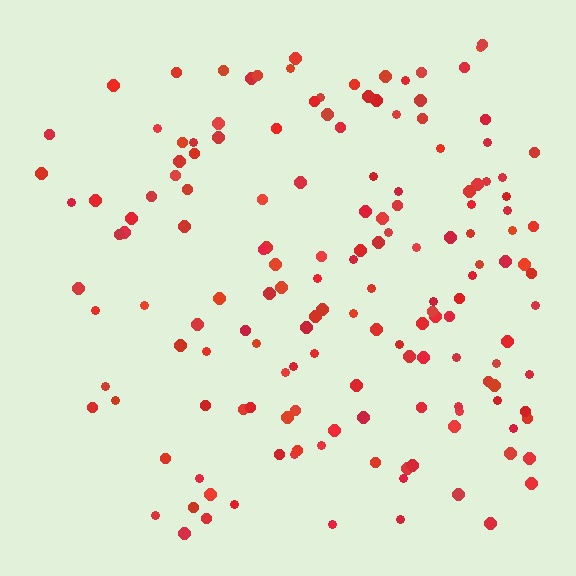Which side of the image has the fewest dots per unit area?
The left.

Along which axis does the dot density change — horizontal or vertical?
Horizontal.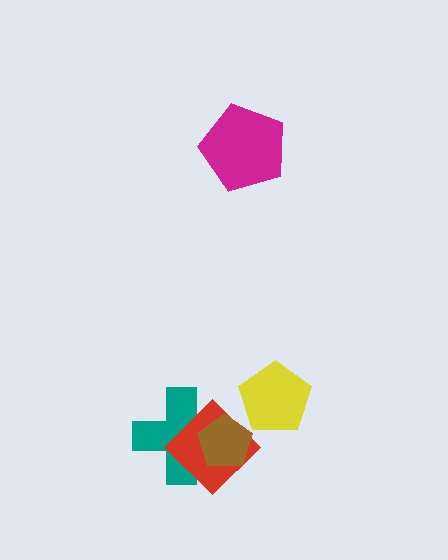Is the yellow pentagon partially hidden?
No, no other shape covers it.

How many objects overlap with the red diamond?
2 objects overlap with the red diamond.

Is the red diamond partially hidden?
Yes, it is partially covered by another shape.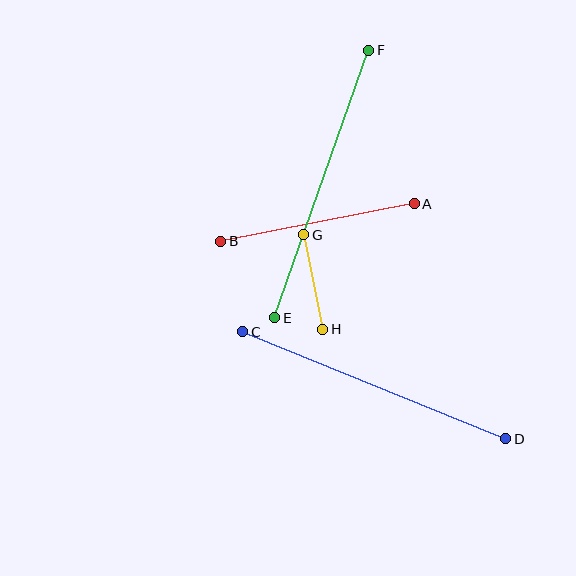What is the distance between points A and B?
The distance is approximately 197 pixels.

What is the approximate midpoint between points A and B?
The midpoint is at approximately (318, 223) pixels.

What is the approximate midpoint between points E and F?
The midpoint is at approximately (322, 184) pixels.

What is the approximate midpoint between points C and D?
The midpoint is at approximately (374, 385) pixels.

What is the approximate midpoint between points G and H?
The midpoint is at approximately (313, 282) pixels.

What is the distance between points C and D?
The distance is approximately 284 pixels.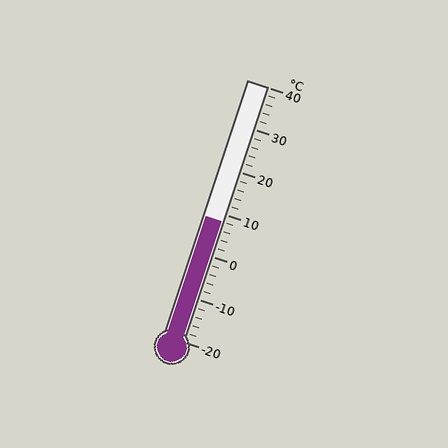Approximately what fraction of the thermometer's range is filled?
The thermometer is filled to approximately 45% of its range.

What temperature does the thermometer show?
The thermometer shows approximately 8°C.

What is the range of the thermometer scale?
The thermometer scale ranges from -20°C to 40°C.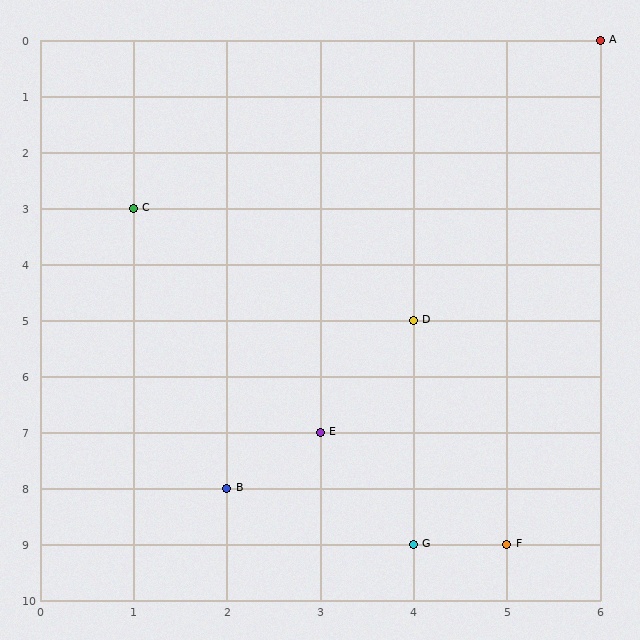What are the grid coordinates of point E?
Point E is at grid coordinates (3, 7).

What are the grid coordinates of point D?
Point D is at grid coordinates (4, 5).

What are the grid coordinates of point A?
Point A is at grid coordinates (6, 0).